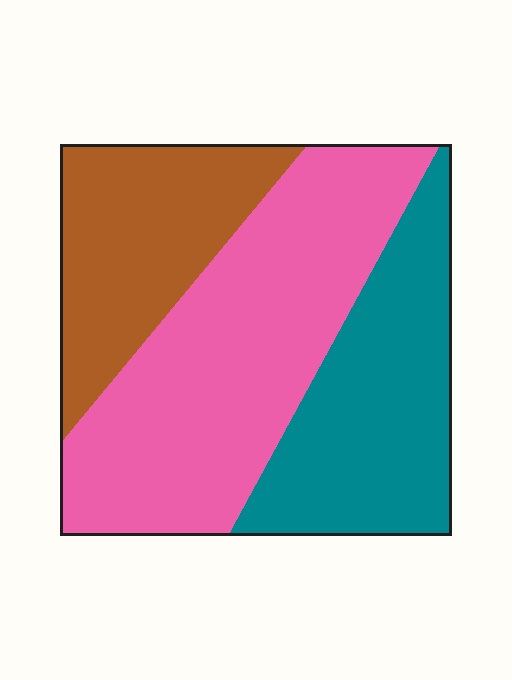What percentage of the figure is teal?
Teal covers roughly 30% of the figure.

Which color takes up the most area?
Pink, at roughly 45%.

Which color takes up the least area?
Brown, at roughly 25%.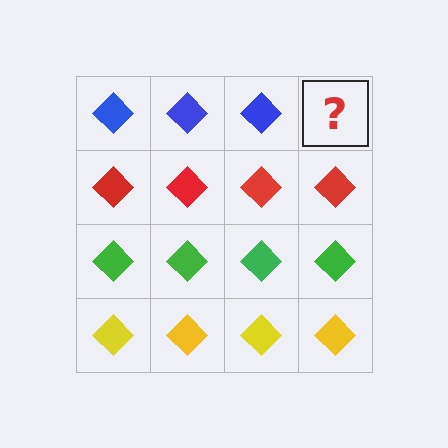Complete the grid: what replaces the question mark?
The question mark should be replaced with a blue diamond.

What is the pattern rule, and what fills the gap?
The rule is that each row has a consistent color. The gap should be filled with a blue diamond.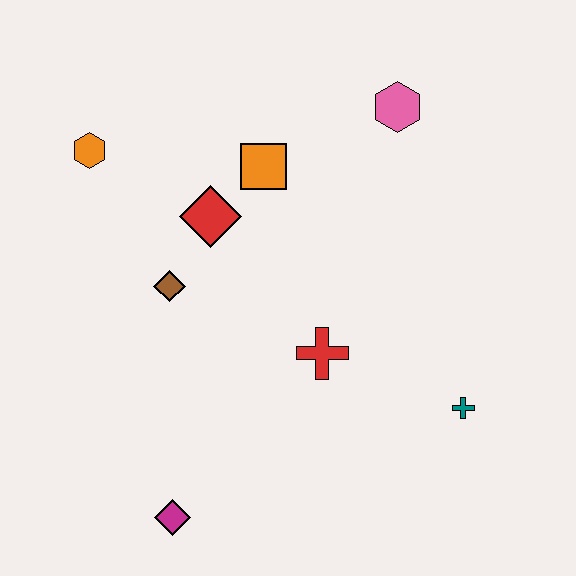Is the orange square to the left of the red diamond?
No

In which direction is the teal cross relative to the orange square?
The teal cross is below the orange square.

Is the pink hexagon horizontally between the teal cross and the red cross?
Yes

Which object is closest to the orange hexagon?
The red diamond is closest to the orange hexagon.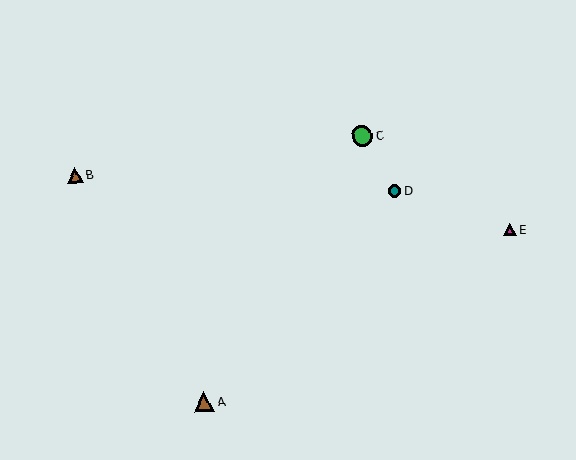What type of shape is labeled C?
Shape C is a green circle.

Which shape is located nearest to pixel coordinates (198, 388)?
The brown triangle (labeled A) at (204, 402) is nearest to that location.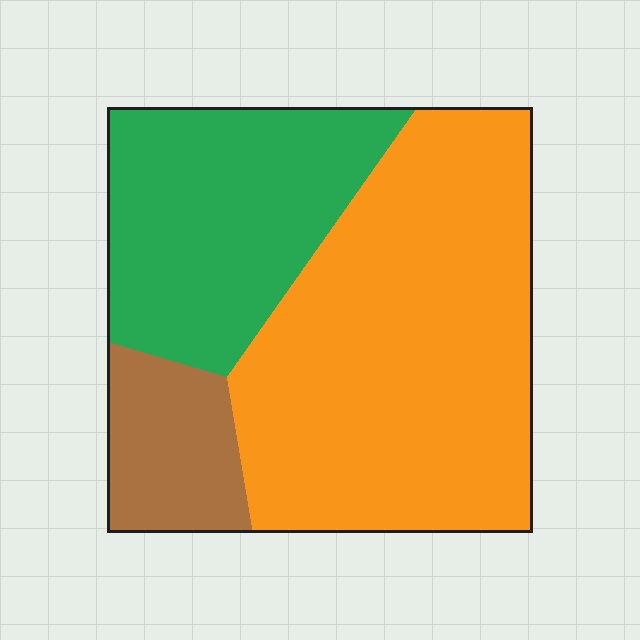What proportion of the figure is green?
Green covers about 30% of the figure.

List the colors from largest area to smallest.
From largest to smallest: orange, green, brown.